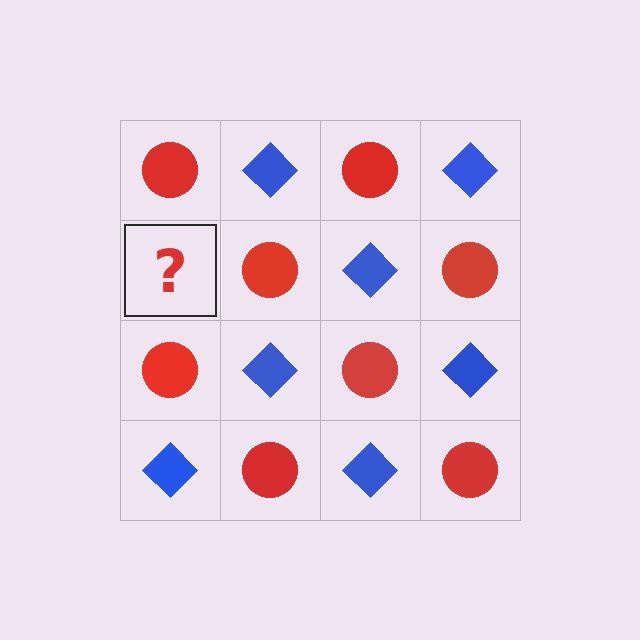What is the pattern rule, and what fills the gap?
The rule is that it alternates red circle and blue diamond in a checkerboard pattern. The gap should be filled with a blue diamond.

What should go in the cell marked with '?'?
The missing cell should contain a blue diamond.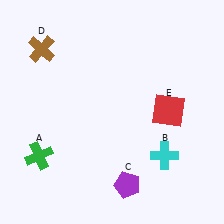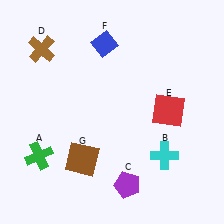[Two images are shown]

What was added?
A blue diamond (F), a brown square (G) were added in Image 2.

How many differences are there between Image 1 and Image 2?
There are 2 differences between the two images.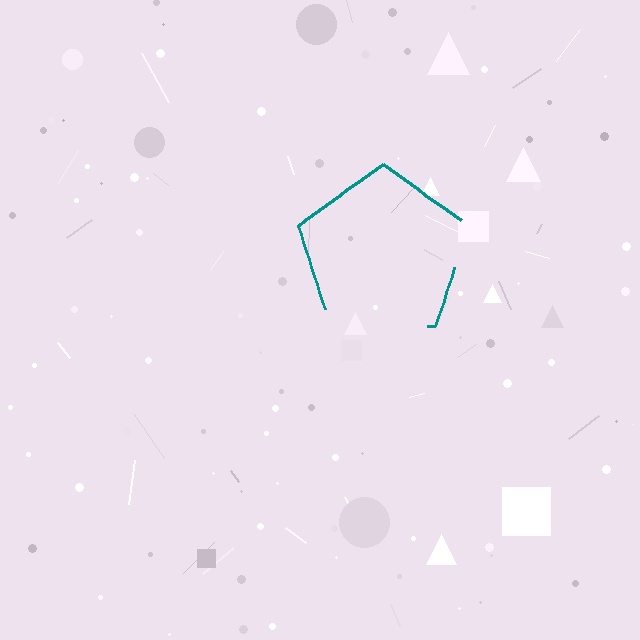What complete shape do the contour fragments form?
The contour fragments form a pentagon.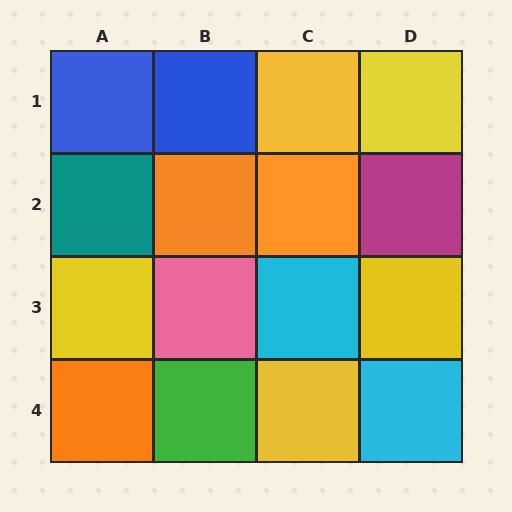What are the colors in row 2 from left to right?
Teal, orange, orange, magenta.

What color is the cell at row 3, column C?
Cyan.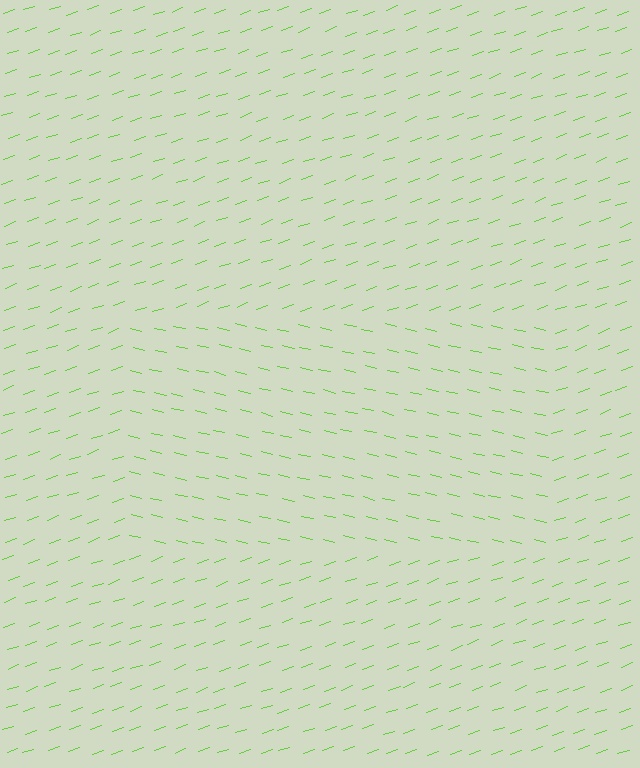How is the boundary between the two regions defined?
The boundary is defined purely by a change in line orientation (approximately 33 degrees difference). All lines are the same color and thickness.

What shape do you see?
I see a rectangle.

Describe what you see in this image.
The image is filled with small lime line segments. A rectangle region in the image has lines oriented differently from the surrounding lines, creating a visible texture boundary.